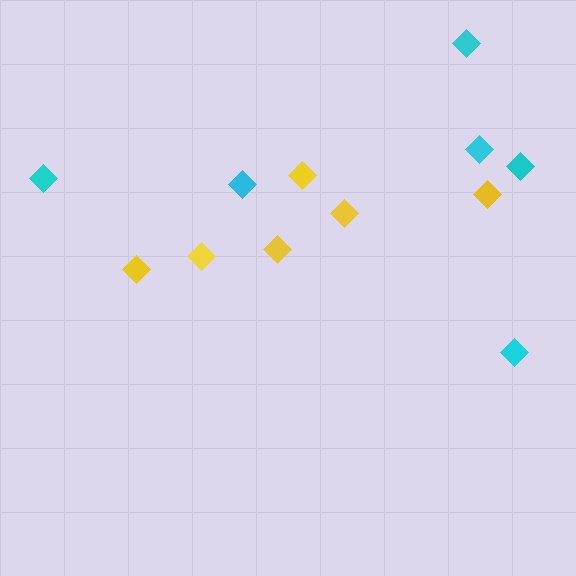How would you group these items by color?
There are 2 groups: one group of cyan diamonds (6) and one group of yellow diamonds (6).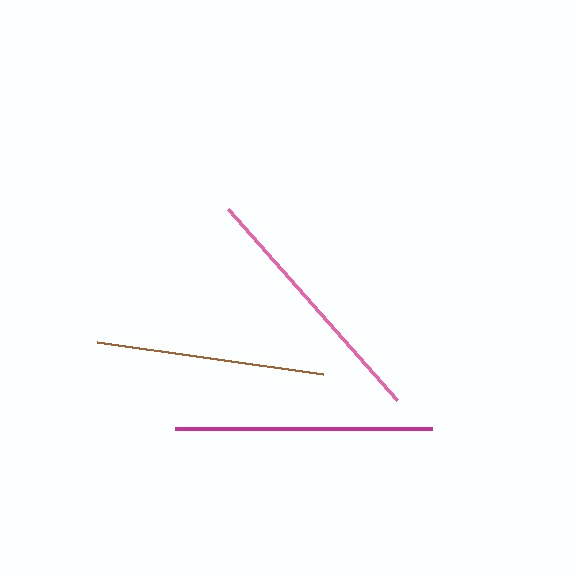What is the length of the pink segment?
The pink segment is approximately 255 pixels long.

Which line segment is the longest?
The magenta line is the longest at approximately 257 pixels.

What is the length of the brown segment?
The brown segment is approximately 228 pixels long.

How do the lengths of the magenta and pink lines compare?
The magenta and pink lines are approximately the same length.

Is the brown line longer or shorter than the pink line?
The pink line is longer than the brown line.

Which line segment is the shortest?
The brown line is the shortest at approximately 228 pixels.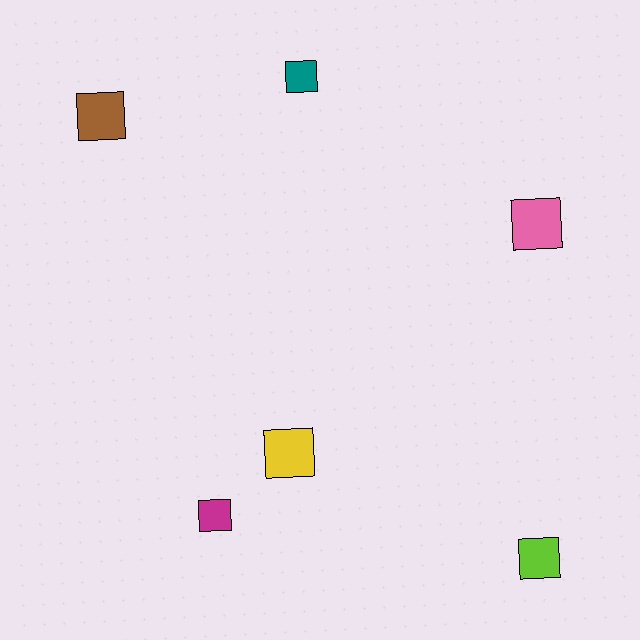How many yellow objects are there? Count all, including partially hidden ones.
There is 1 yellow object.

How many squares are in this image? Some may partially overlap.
There are 6 squares.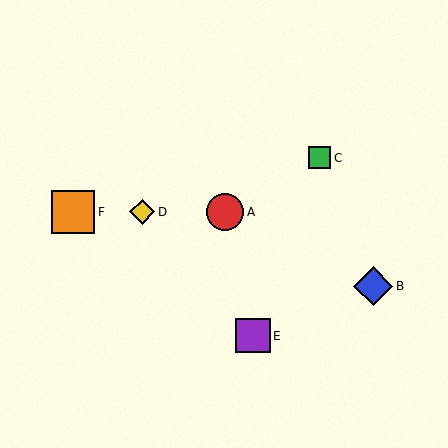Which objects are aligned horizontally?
Objects A, D, F are aligned horizontally.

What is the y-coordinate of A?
Object A is at y≈212.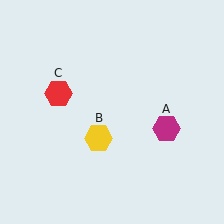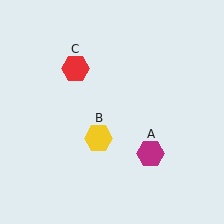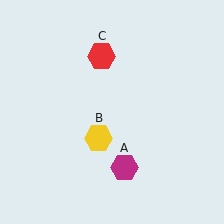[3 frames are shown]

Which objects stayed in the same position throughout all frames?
Yellow hexagon (object B) remained stationary.